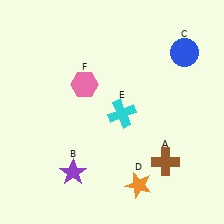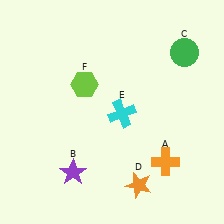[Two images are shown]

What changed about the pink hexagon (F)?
In Image 1, F is pink. In Image 2, it changed to lime.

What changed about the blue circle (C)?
In Image 1, C is blue. In Image 2, it changed to green.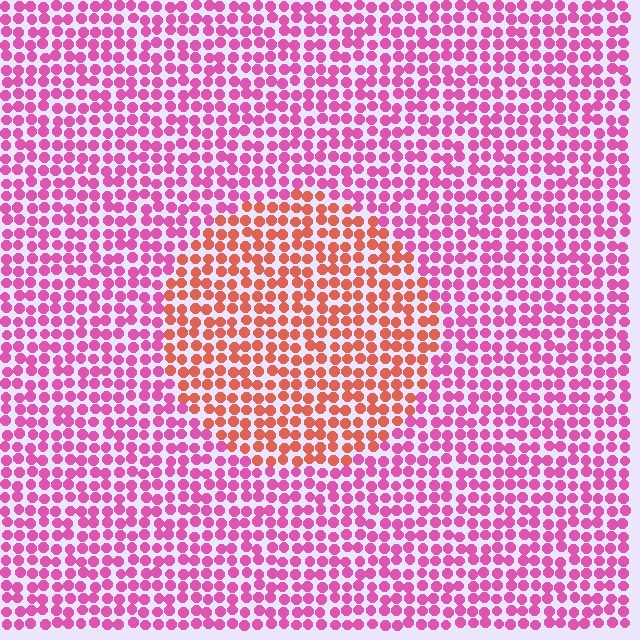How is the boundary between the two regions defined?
The boundary is defined purely by a slight shift in hue (about 47 degrees). Spacing, size, and orientation are identical on both sides.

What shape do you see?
I see a circle.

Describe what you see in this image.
The image is filled with small pink elements in a uniform arrangement. A circle-shaped region is visible where the elements are tinted to a slightly different hue, forming a subtle color boundary.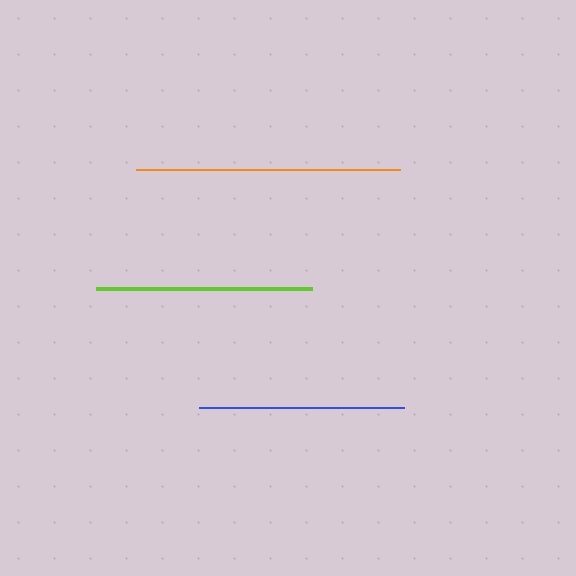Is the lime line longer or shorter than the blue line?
The lime line is longer than the blue line.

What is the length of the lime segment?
The lime segment is approximately 216 pixels long.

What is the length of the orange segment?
The orange segment is approximately 264 pixels long.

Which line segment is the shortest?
The blue line is the shortest at approximately 205 pixels.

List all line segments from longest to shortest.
From longest to shortest: orange, lime, blue.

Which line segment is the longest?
The orange line is the longest at approximately 264 pixels.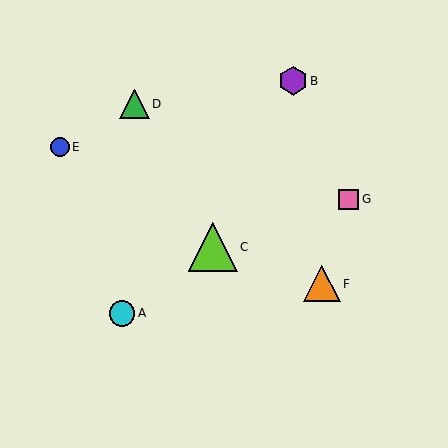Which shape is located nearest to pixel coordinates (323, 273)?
The orange triangle (labeled F) at (322, 284) is nearest to that location.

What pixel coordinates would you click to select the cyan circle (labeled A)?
Click at (122, 313) to select the cyan circle A.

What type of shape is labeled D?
Shape D is a green triangle.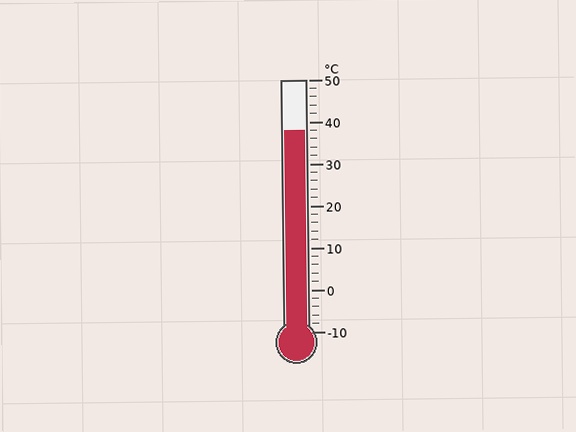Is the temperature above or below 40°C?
The temperature is below 40°C.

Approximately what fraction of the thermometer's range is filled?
The thermometer is filled to approximately 80% of its range.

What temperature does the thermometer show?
The thermometer shows approximately 38°C.